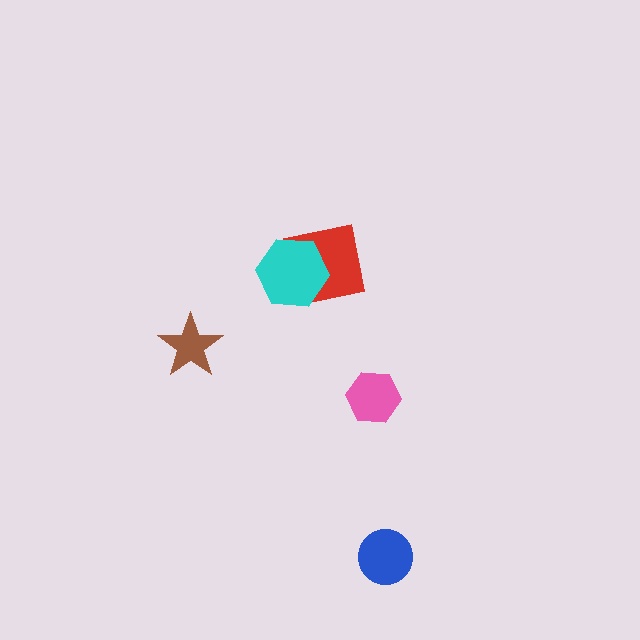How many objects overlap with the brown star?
0 objects overlap with the brown star.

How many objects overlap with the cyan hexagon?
1 object overlaps with the cyan hexagon.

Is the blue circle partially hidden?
No, no other shape covers it.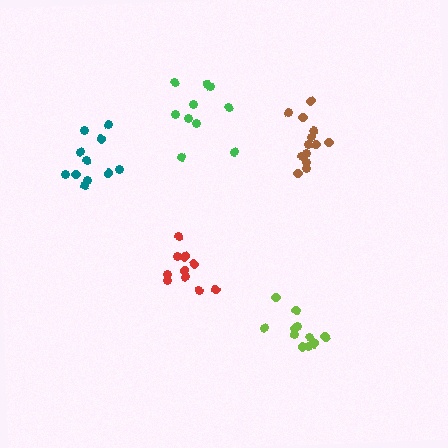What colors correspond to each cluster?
The clusters are colored: brown, red, lime, teal, green.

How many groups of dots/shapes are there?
There are 5 groups.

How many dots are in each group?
Group 1: 13 dots, Group 2: 10 dots, Group 3: 11 dots, Group 4: 11 dots, Group 5: 10 dots (55 total).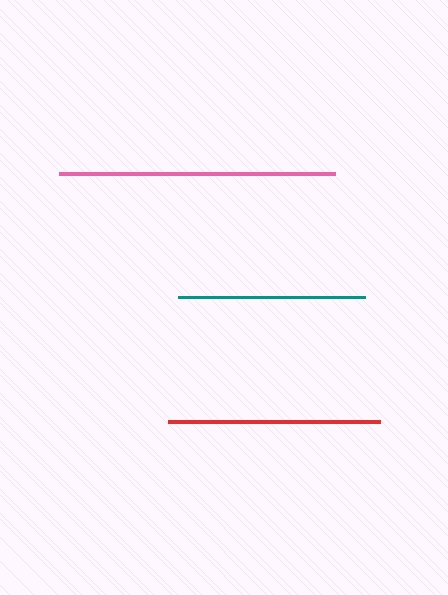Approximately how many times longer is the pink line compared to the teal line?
The pink line is approximately 1.5 times the length of the teal line.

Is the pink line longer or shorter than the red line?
The pink line is longer than the red line.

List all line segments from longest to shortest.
From longest to shortest: pink, red, teal.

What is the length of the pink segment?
The pink segment is approximately 276 pixels long.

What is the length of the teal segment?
The teal segment is approximately 187 pixels long.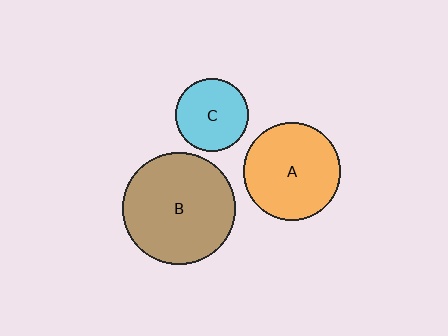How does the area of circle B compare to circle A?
Approximately 1.3 times.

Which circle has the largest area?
Circle B (brown).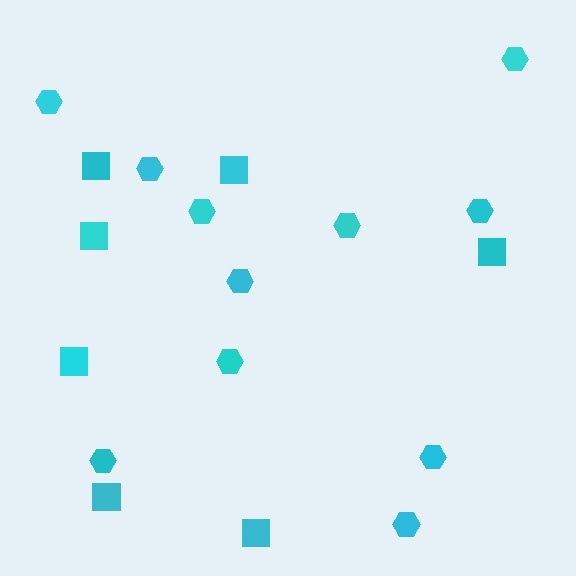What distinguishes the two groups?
There are 2 groups: one group of squares (7) and one group of hexagons (11).